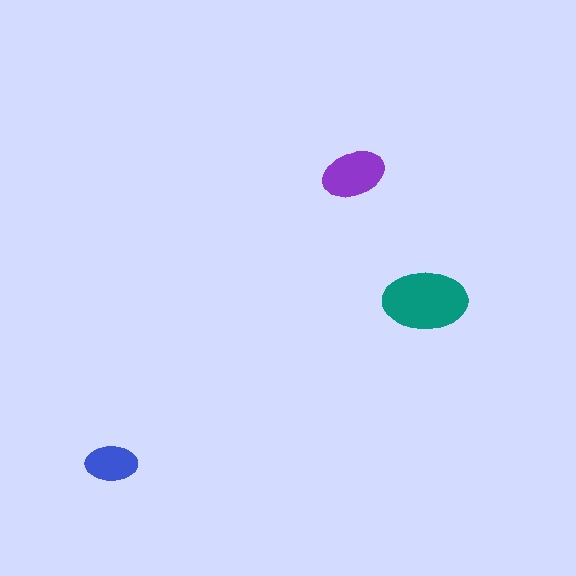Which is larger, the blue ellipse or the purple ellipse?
The purple one.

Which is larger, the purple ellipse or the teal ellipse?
The teal one.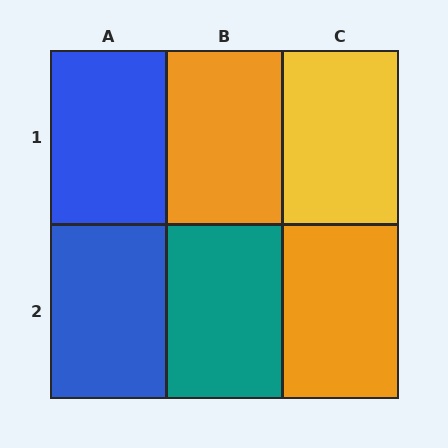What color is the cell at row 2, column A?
Blue.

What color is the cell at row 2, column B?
Teal.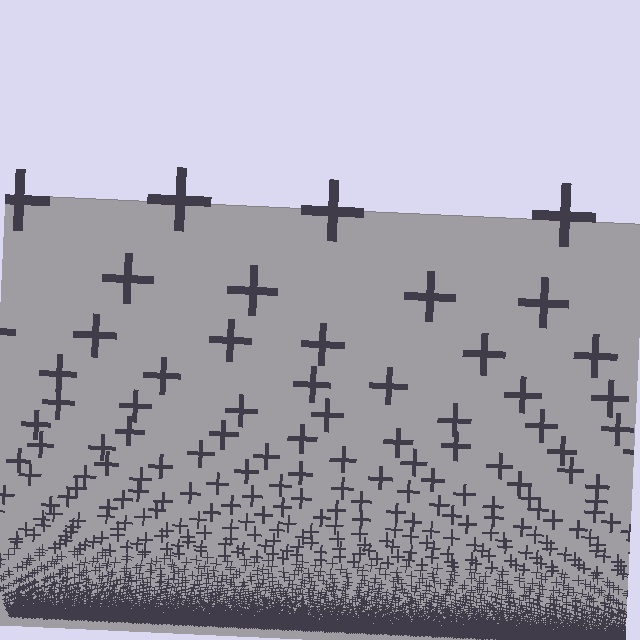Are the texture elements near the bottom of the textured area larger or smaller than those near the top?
Smaller. The gradient is inverted — elements near the bottom are smaller and denser.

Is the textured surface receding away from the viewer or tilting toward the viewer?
The surface appears to tilt toward the viewer. Texture elements get larger and sparser toward the top.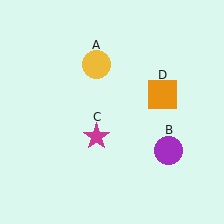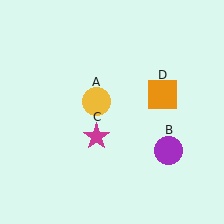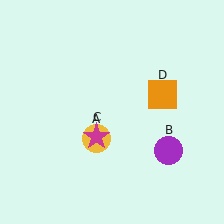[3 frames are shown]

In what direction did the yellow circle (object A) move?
The yellow circle (object A) moved down.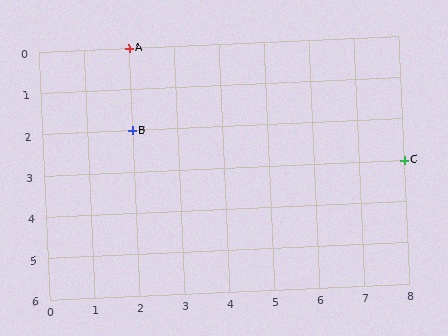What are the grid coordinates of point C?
Point C is at grid coordinates (8, 3).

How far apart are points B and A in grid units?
Points B and A are 2 rows apart.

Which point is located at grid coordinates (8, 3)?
Point C is at (8, 3).